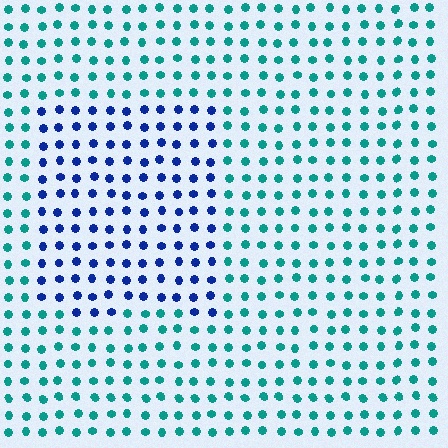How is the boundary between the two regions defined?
The boundary is defined purely by a slight shift in hue (about 54 degrees). Spacing, size, and orientation are identical on both sides.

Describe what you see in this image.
The image is filled with small teal elements in a uniform arrangement. A rectangle-shaped region is visible where the elements are tinted to a slightly different hue, forming a subtle color boundary.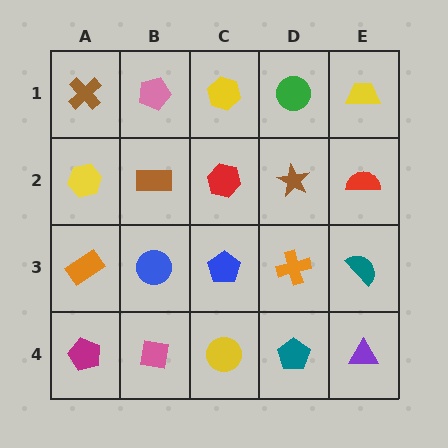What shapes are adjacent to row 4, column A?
An orange rectangle (row 3, column A), a pink square (row 4, column B).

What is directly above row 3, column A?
A yellow hexagon.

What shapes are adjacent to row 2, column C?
A yellow hexagon (row 1, column C), a blue pentagon (row 3, column C), a brown rectangle (row 2, column B), a brown star (row 2, column D).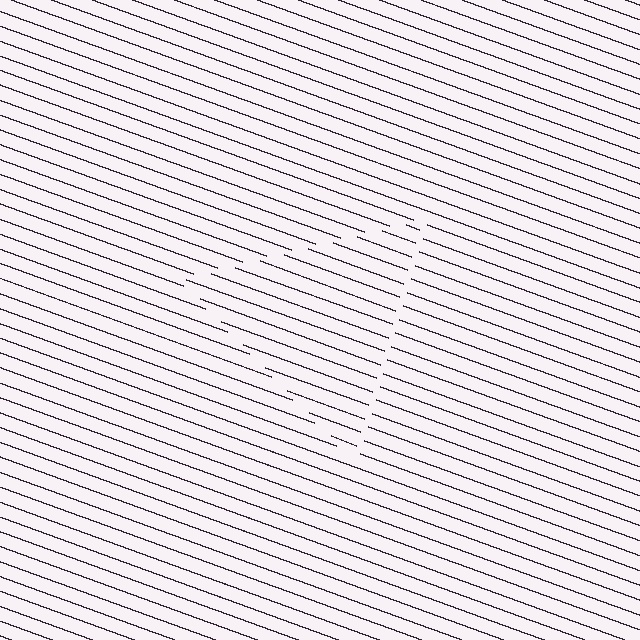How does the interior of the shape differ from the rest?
The interior of the shape contains the same grating, shifted by half a period — the contour is defined by the phase discontinuity where line-ends from the inner and outer gratings abut.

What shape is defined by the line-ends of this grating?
An illusory triangle. The interior of the shape contains the same grating, shifted by half a period — the contour is defined by the phase discontinuity where line-ends from the inner and outer gratings abut.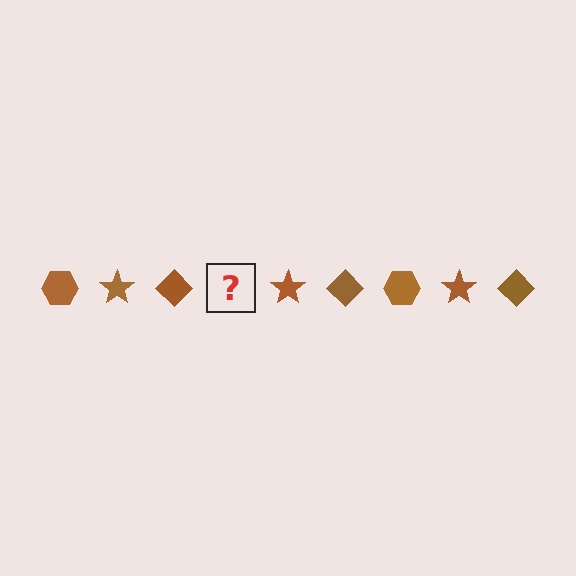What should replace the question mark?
The question mark should be replaced with a brown hexagon.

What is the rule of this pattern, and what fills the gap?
The rule is that the pattern cycles through hexagon, star, diamond shapes in brown. The gap should be filled with a brown hexagon.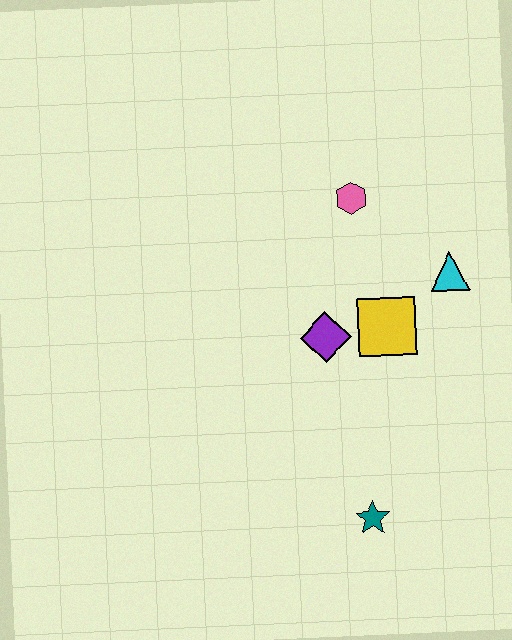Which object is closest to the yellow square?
The purple diamond is closest to the yellow square.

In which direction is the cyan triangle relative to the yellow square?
The cyan triangle is to the right of the yellow square.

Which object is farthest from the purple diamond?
The teal star is farthest from the purple diamond.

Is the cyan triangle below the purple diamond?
No